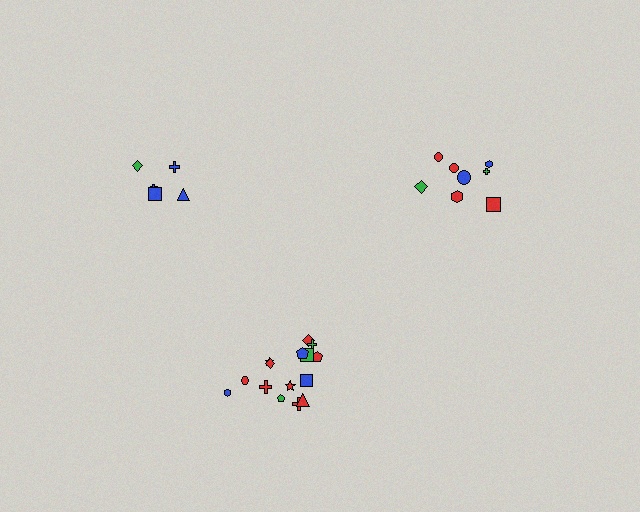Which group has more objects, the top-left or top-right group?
The top-right group.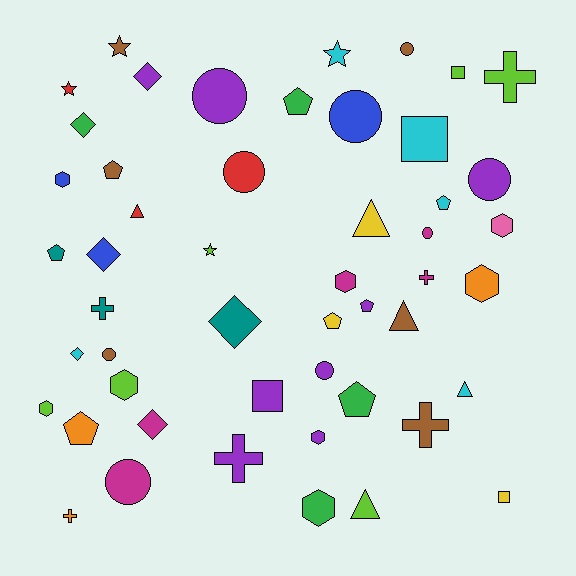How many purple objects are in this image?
There are 8 purple objects.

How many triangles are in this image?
There are 5 triangles.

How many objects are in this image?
There are 50 objects.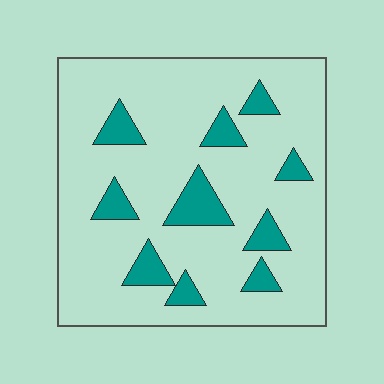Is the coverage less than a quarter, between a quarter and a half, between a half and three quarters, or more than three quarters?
Less than a quarter.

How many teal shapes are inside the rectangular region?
10.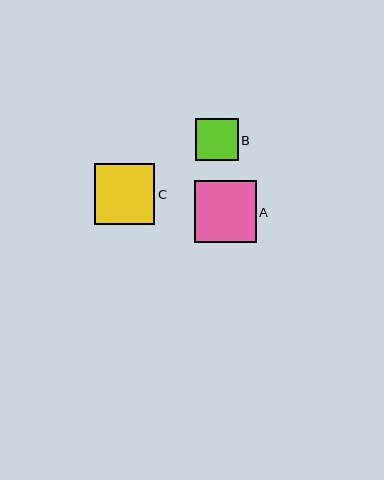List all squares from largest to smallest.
From largest to smallest: A, C, B.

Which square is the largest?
Square A is the largest with a size of approximately 62 pixels.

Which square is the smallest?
Square B is the smallest with a size of approximately 43 pixels.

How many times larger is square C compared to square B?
Square C is approximately 1.4 times the size of square B.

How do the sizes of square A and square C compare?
Square A and square C are approximately the same size.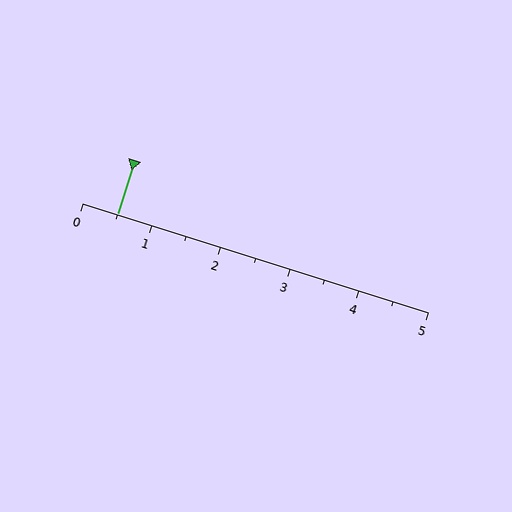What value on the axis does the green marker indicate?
The marker indicates approximately 0.5.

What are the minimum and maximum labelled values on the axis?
The axis runs from 0 to 5.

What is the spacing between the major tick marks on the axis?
The major ticks are spaced 1 apart.